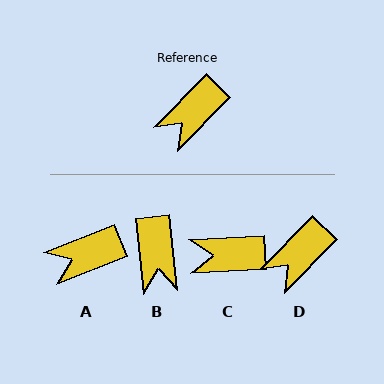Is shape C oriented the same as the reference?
No, it is off by about 43 degrees.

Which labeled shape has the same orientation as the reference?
D.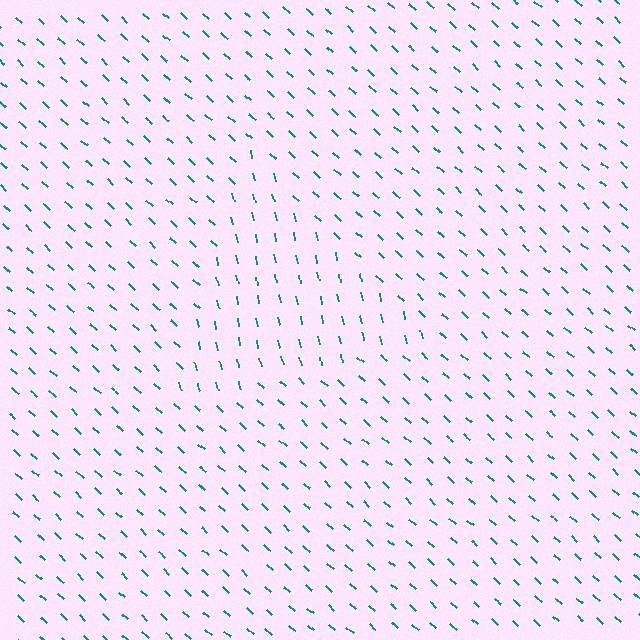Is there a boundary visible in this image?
Yes, there is a texture boundary formed by a change in line orientation.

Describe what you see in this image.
The image is filled with small teal line segments. A triangle region in the image has lines oriented differently from the surrounding lines, creating a visible texture boundary.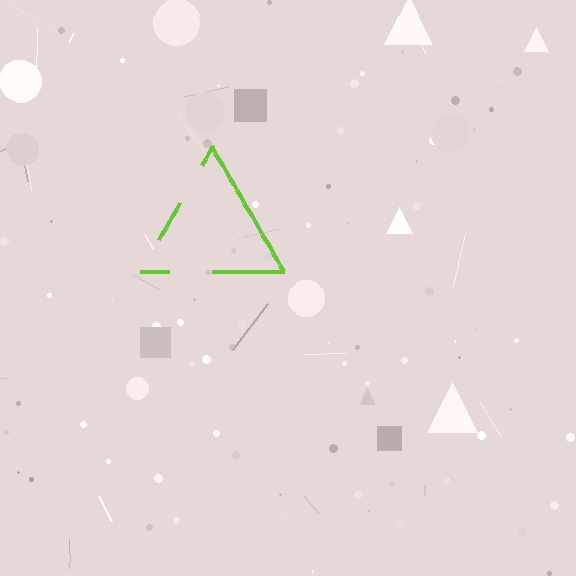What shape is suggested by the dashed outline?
The dashed outline suggests a triangle.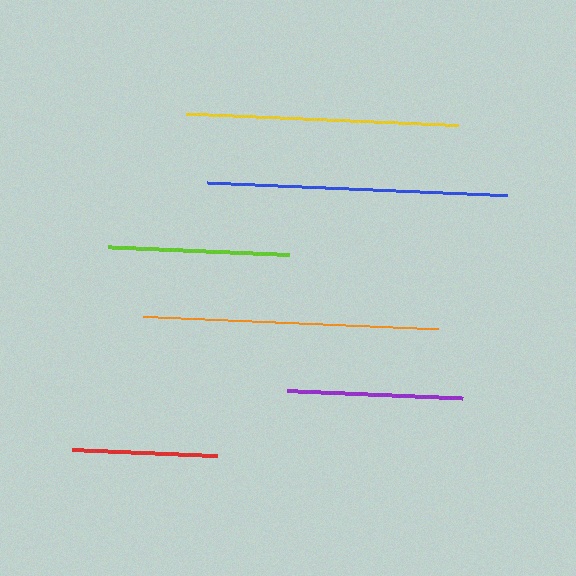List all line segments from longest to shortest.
From longest to shortest: blue, orange, yellow, lime, purple, red.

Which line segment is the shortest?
The red line is the shortest at approximately 145 pixels.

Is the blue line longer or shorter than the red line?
The blue line is longer than the red line.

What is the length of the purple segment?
The purple segment is approximately 176 pixels long.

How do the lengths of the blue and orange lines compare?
The blue and orange lines are approximately the same length.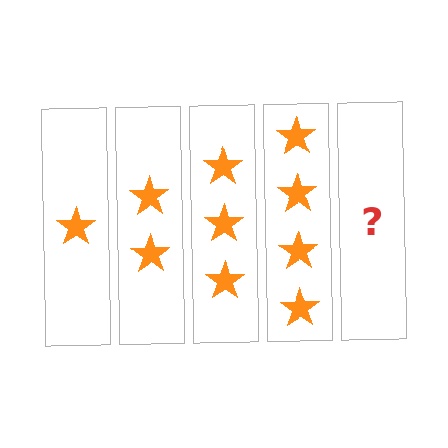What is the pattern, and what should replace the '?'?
The pattern is that each step adds one more star. The '?' should be 5 stars.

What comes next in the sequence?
The next element should be 5 stars.